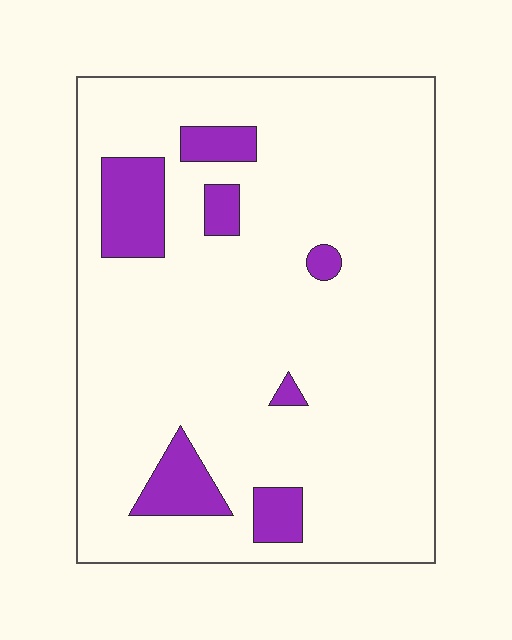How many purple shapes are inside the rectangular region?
7.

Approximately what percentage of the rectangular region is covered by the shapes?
Approximately 10%.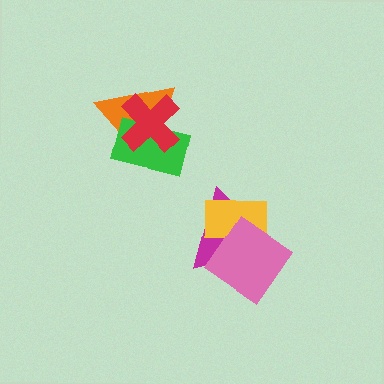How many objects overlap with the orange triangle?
2 objects overlap with the orange triangle.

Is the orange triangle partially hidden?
Yes, it is partially covered by another shape.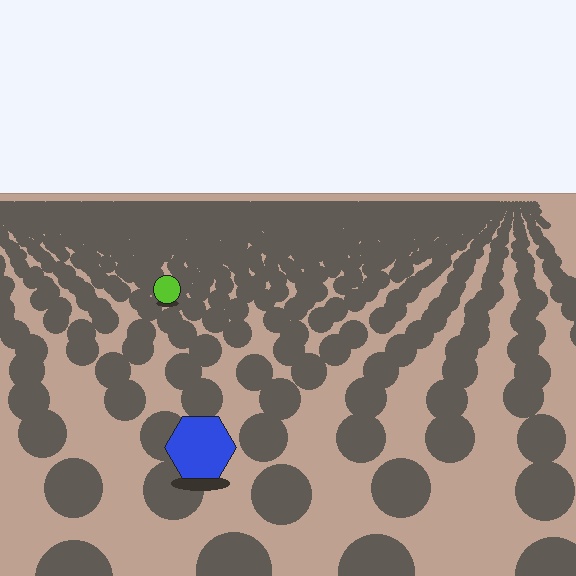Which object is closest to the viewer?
The blue hexagon is closest. The texture marks near it are larger and more spread out.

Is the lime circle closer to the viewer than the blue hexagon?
No. The blue hexagon is closer — you can tell from the texture gradient: the ground texture is coarser near it.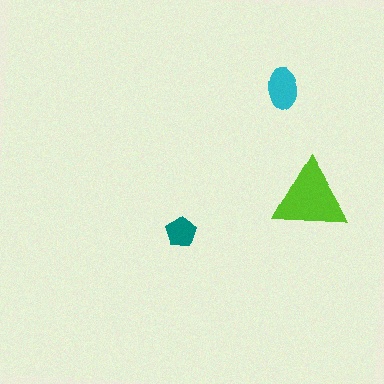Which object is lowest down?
The teal pentagon is bottommost.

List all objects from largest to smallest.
The lime triangle, the cyan ellipse, the teal pentagon.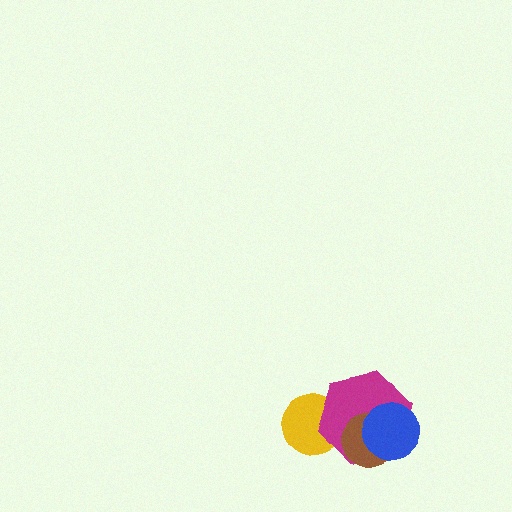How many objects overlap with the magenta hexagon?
3 objects overlap with the magenta hexagon.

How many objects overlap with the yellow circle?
1 object overlaps with the yellow circle.